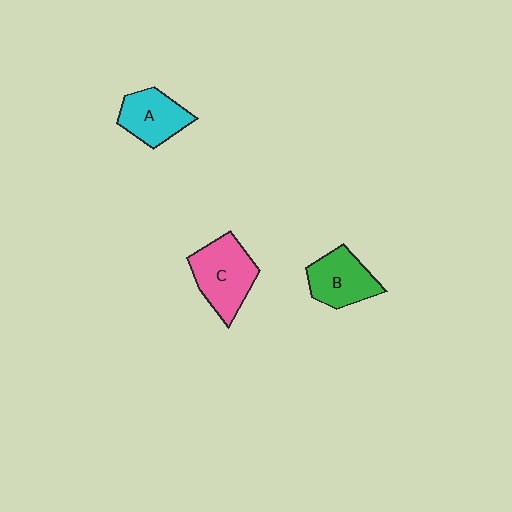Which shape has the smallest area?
Shape A (cyan).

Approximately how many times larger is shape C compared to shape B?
Approximately 1.3 times.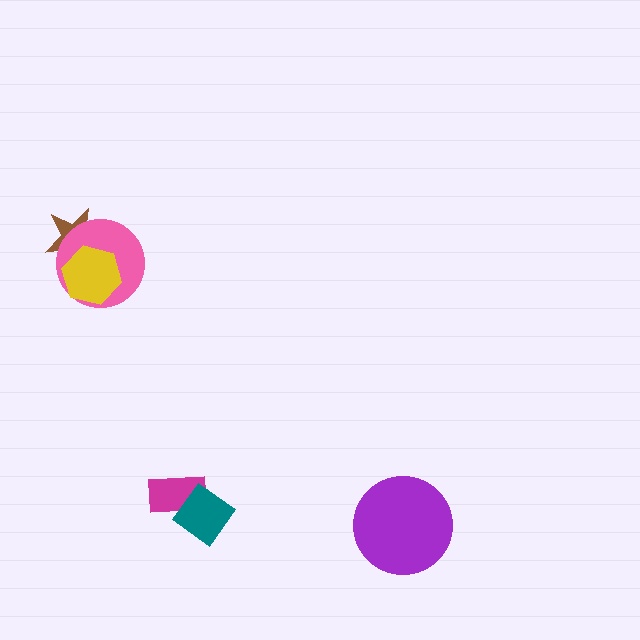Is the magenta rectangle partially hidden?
Yes, it is partially covered by another shape.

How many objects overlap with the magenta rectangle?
1 object overlaps with the magenta rectangle.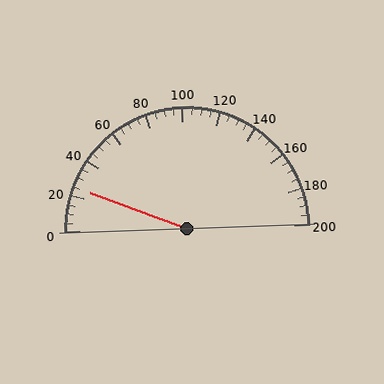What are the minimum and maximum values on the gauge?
The gauge ranges from 0 to 200.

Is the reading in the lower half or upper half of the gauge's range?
The reading is in the lower half of the range (0 to 200).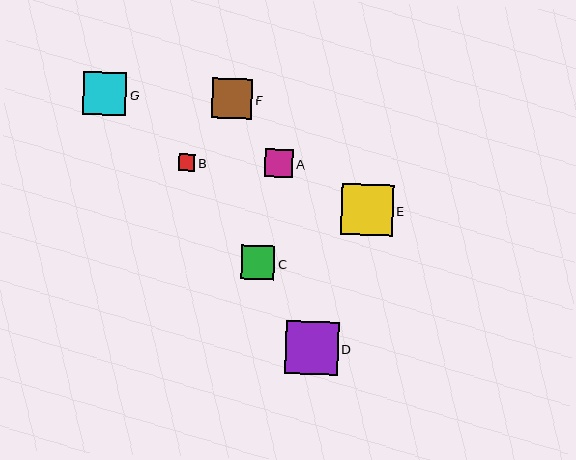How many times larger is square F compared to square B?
Square F is approximately 2.4 times the size of square B.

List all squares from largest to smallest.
From largest to smallest: D, E, G, F, C, A, B.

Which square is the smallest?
Square B is the smallest with a size of approximately 16 pixels.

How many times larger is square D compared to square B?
Square D is approximately 3.2 times the size of square B.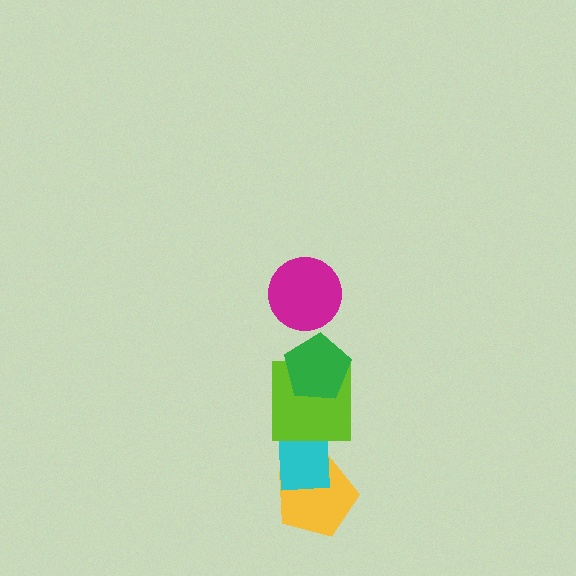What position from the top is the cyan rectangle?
The cyan rectangle is 4th from the top.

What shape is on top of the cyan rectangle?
The lime square is on top of the cyan rectangle.